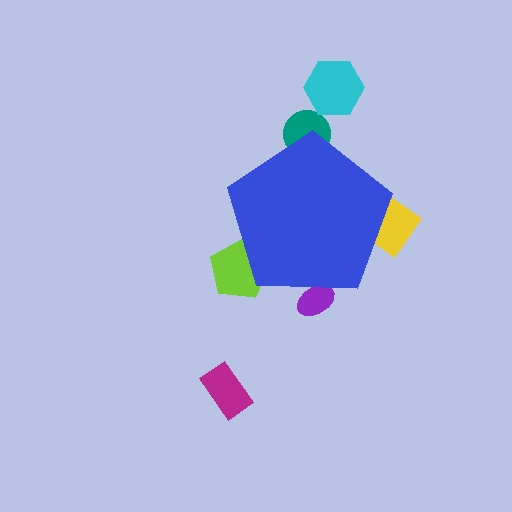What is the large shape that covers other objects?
A blue pentagon.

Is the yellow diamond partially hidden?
Yes, the yellow diamond is partially hidden behind the blue pentagon.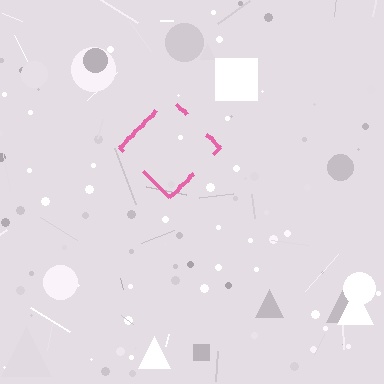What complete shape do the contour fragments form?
The contour fragments form a diamond.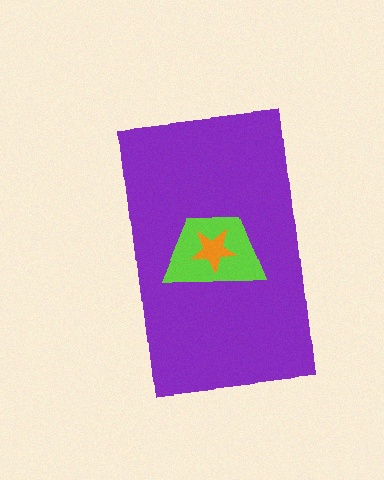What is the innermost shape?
The orange star.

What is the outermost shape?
The purple rectangle.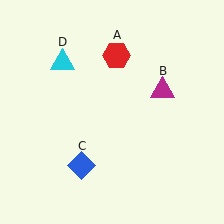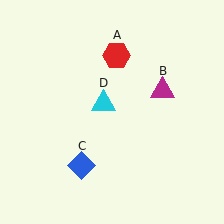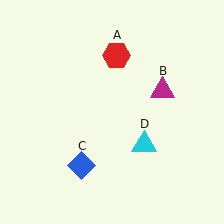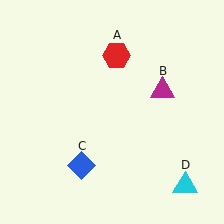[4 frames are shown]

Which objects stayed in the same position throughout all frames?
Red hexagon (object A) and magenta triangle (object B) and blue diamond (object C) remained stationary.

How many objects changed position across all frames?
1 object changed position: cyan triangle (object D).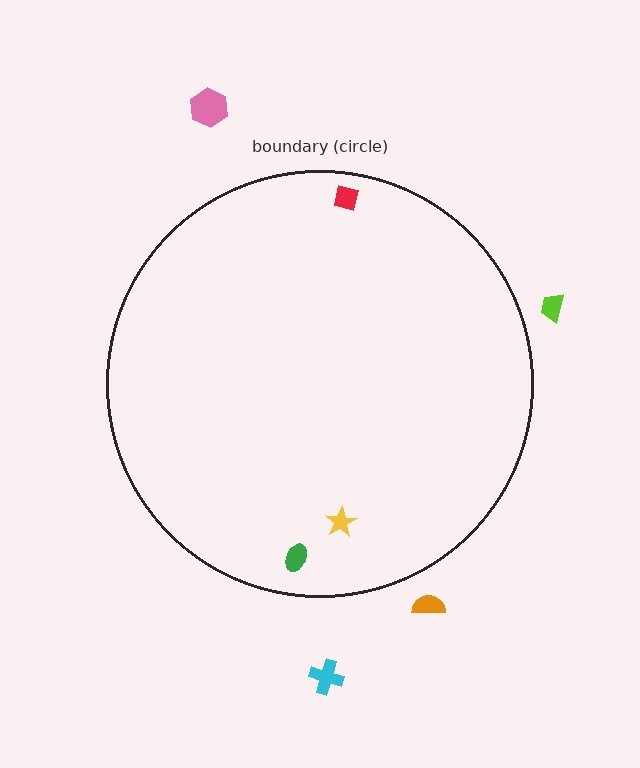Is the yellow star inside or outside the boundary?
Inside.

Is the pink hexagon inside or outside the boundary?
Outside.